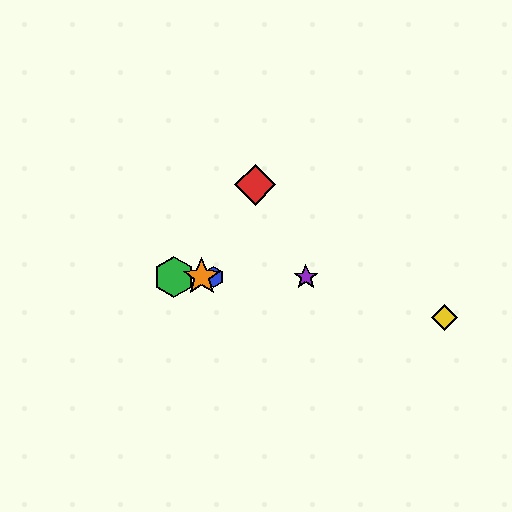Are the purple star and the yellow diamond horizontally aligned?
No, the purple star is at y≈277 and the yellow diamond is at y≈318.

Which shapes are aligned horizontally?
The blue hexagon, the green hexagon, the purple star, the orange star are aligned horizontally.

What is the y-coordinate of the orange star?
The orange star is at y≈277.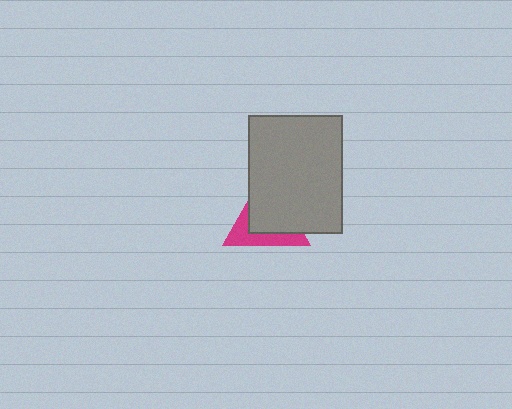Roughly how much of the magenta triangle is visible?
A small part of it is visible (roughly 37%).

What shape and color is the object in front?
The object in front is a gray rectangle.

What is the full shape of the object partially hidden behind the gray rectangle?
The partially hidden object is a magenta triangle.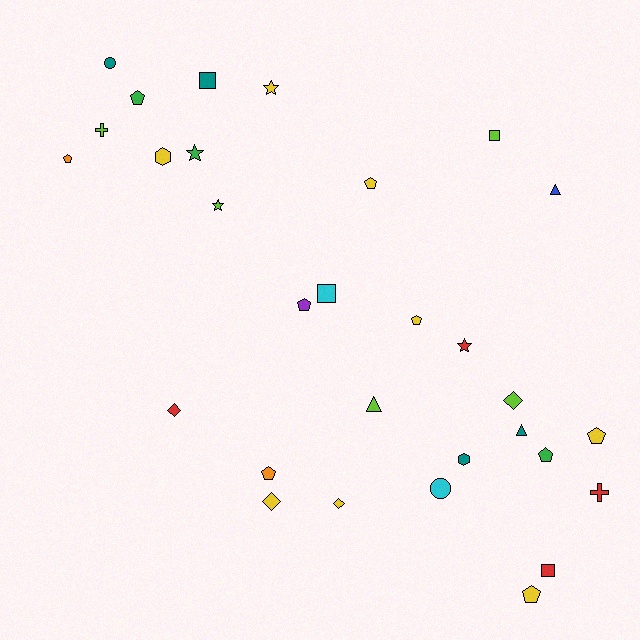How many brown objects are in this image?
There are no brown objects.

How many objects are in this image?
There are 30 objects.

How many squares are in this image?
There are 4 squares.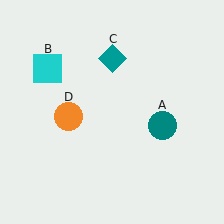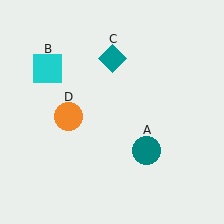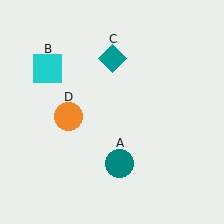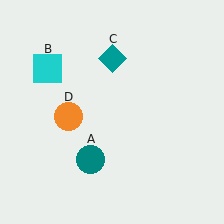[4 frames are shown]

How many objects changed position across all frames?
1 object changed position: teal circle (object A).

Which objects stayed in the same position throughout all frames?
Cyan square (object B) and teal diamond (object C) and orange circle (object D) remained stationary.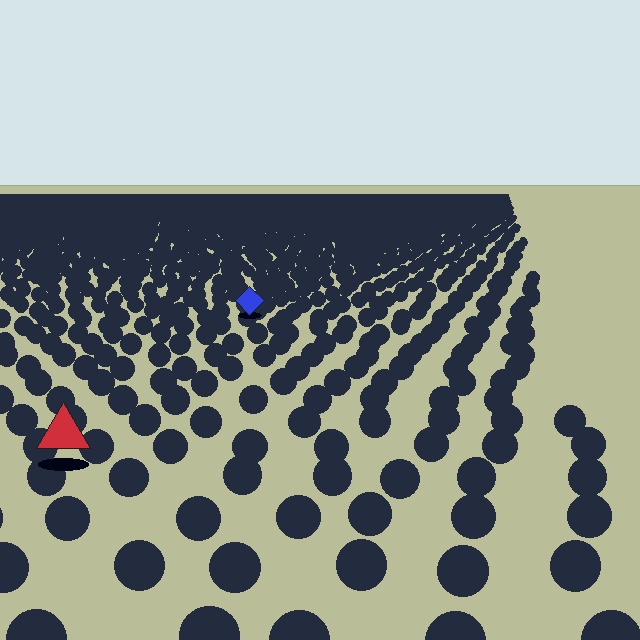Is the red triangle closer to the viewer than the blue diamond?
Yes. The red triangle is closer — you can tell from the texture gradient: the ground texture is coarser near it.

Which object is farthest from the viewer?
The blue diamond is farthest from the viewer. It appears smaller and the ground texture around it is denser.